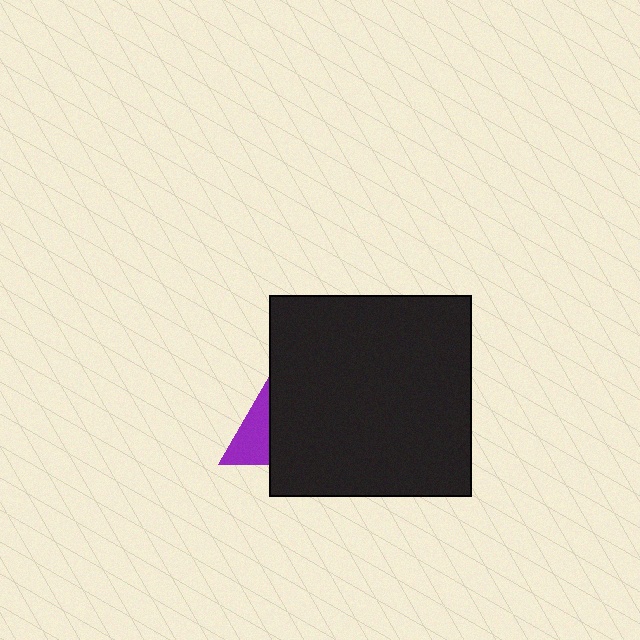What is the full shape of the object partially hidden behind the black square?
The partially hidden object is a purple triangle.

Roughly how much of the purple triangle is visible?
A small part of it is visible (roughly 38%).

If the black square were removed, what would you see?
You would see the complete purple triangle.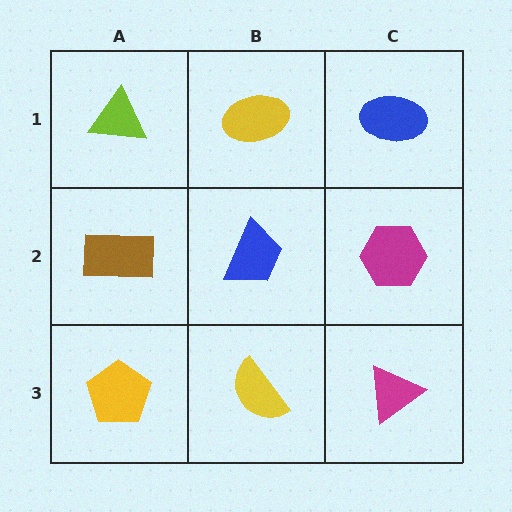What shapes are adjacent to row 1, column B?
A blue trapezoid (row 2, column B), a lime triangle (row 1, column A), a blue ellipse (row 1, column C).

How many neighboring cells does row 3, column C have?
2.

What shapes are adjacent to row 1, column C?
A magenta hexagon (row 2, column C), a yellow ellipse (row 1, column B).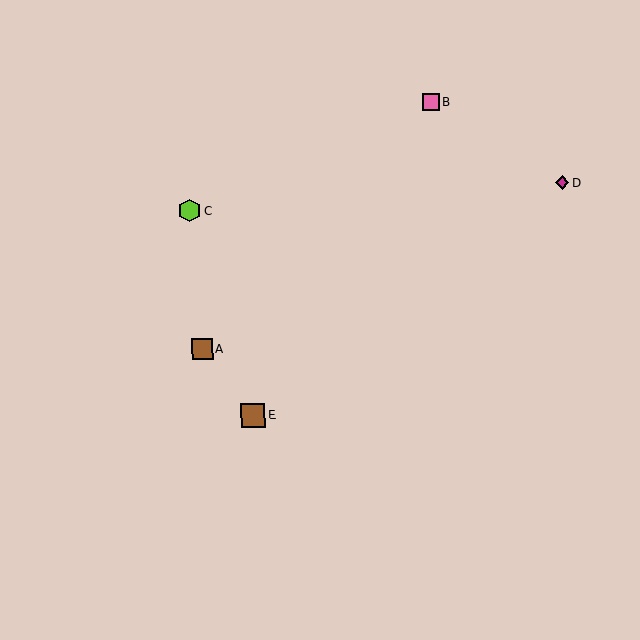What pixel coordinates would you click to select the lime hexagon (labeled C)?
Click at (190, 211) to select the lime hexagon C.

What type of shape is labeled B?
Shape B is a pink square.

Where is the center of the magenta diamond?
The center of the magenta diamond is at (562, 183).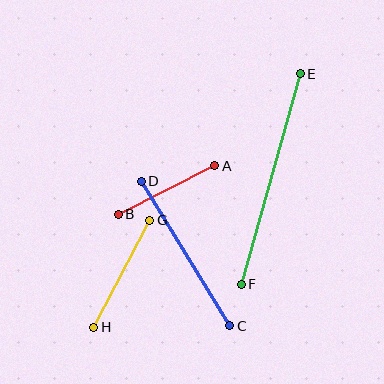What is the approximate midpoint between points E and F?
The midpoint is at approximately (271, 179) pixels.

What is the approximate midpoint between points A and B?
The midpoint is at approximately (166, 190) pixels.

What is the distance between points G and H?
The distance is approximately 121 pixels.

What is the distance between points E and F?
The distance is approximately 218 pixels.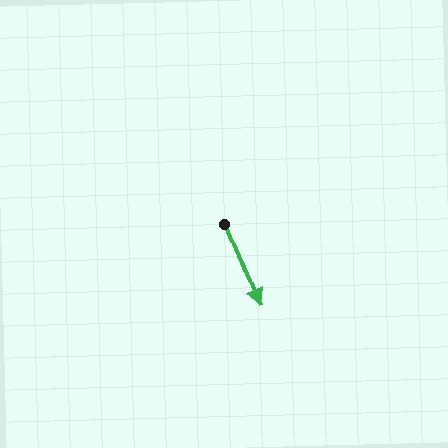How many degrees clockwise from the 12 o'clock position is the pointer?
Approximately 157 degrees.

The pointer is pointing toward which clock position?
Roughly 5 o'clock.